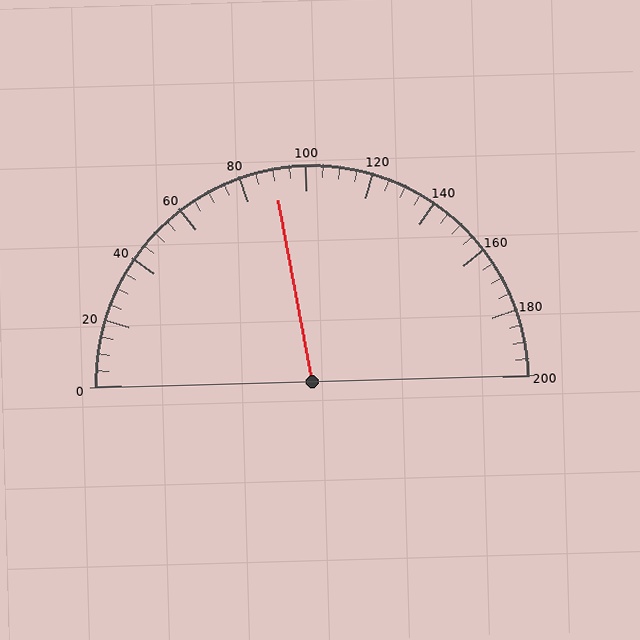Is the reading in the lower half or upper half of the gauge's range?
The reading is in the lower half of the range (0 to 200).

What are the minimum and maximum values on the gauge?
The gauge ranges from 0 to 200.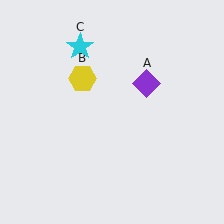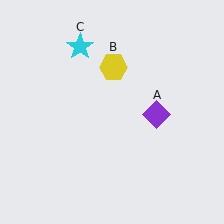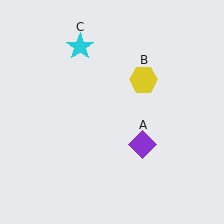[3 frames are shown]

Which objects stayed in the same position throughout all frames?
Cyan star (object C) remained stationary.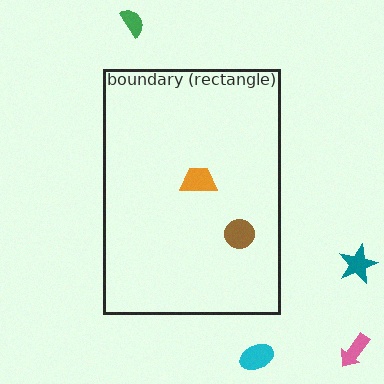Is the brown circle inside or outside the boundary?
Inside.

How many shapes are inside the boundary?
2 inside, 4 outside.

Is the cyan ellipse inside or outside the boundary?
Outside.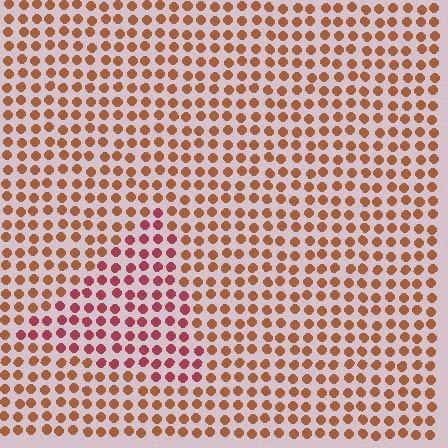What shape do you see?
I see a triangle.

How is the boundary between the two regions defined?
The boundary is defined purely by a slight shift in hue (about 32 degrees). Spacing, size, and orientation are identical on both sides.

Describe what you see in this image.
The image is filled with small brown elements in a uniform arrangement. A triangle-shaped region is visible where the elements are tinted to a slightly different hue, forming a subtle color boundary.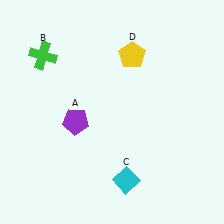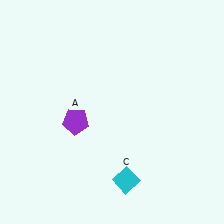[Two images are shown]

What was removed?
The green cross (B), the yellow pentagon (D) were removed in Image 2.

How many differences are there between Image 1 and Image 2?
There are 2 differences between the two images.